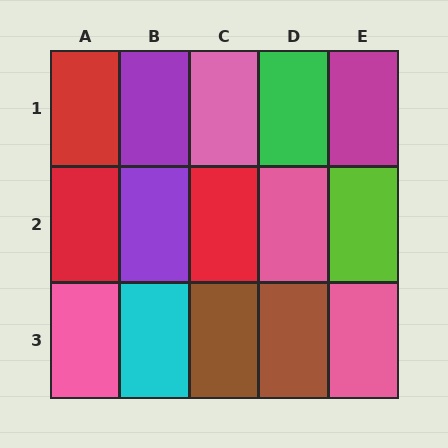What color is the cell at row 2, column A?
Red.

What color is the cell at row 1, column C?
Pink.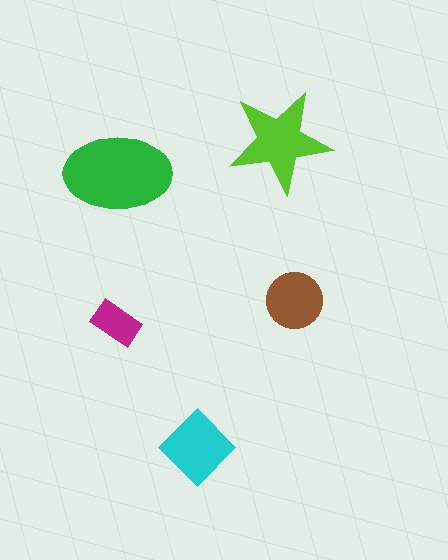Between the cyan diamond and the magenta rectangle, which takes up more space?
The cyan diamond.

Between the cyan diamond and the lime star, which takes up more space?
The lime star.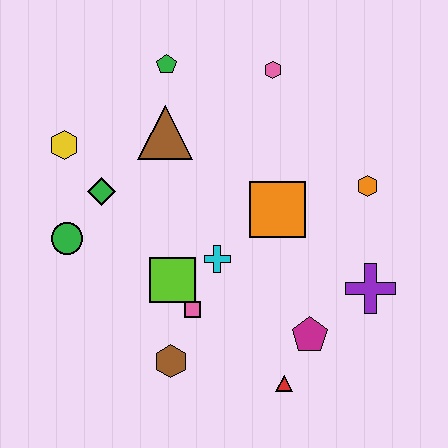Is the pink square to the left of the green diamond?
No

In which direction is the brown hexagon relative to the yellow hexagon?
The brown hexagon is below the yellow hexagon.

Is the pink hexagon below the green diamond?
No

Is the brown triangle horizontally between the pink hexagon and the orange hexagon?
No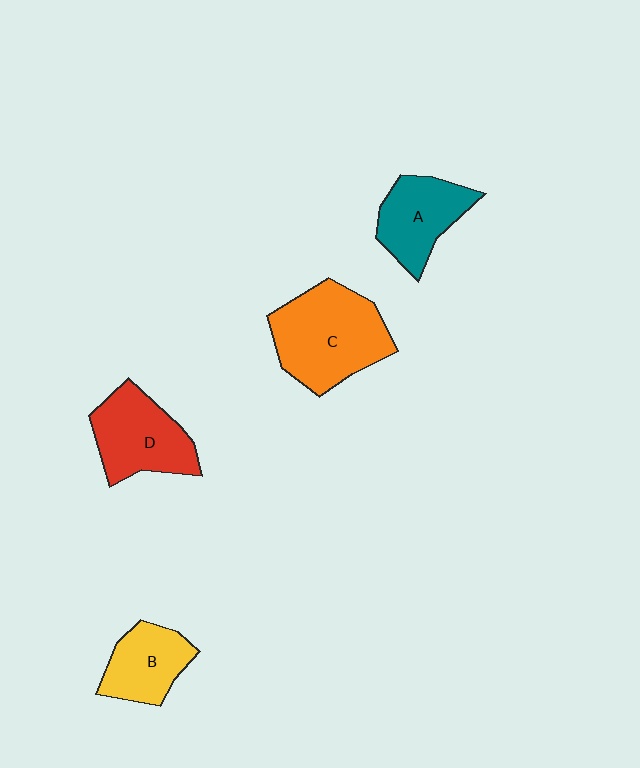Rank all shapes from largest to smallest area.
From largest to smallest: C (orange), D (red), A (teal), B (yellow).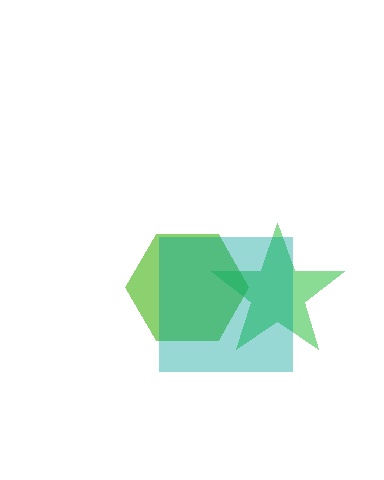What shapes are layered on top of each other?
The layered shapes are: a lime hexagon, a green star, a teal square.